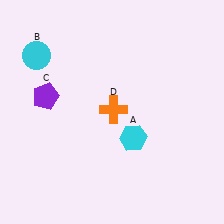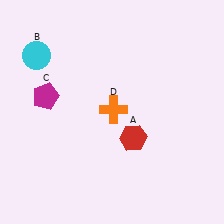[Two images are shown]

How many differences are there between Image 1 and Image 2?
There are 2 differences between the two images.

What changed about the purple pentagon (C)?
In Image 1, C is purple. In Image 2, it changed to magenta.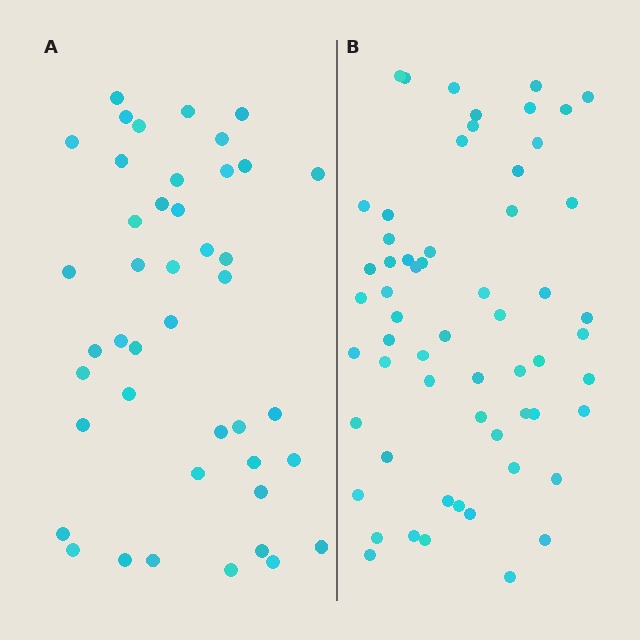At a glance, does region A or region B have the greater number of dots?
Region B (the right region) has more dots.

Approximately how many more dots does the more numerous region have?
Region B has approximately 15 more dots than region A.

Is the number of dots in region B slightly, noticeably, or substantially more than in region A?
Region B has noticeably more, but not dramatically so. The ratio is roughly 1.4 to 1.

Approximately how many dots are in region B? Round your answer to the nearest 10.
About 60 dots.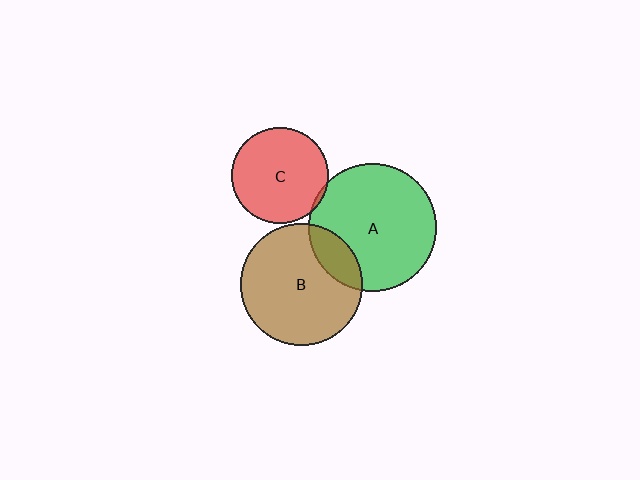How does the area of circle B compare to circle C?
Approximately 1.6 times.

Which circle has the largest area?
Circle A (green).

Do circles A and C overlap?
Yes.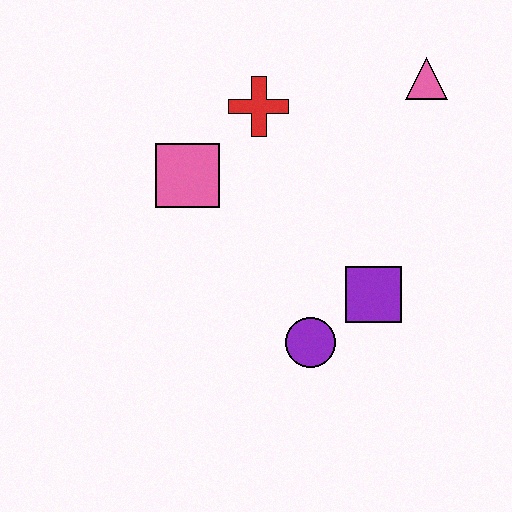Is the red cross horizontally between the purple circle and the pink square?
Yes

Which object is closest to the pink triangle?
The red cross is closest to the pink triangle.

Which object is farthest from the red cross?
The purple circle is farthest from the red cross.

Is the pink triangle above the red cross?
Yes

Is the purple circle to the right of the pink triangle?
No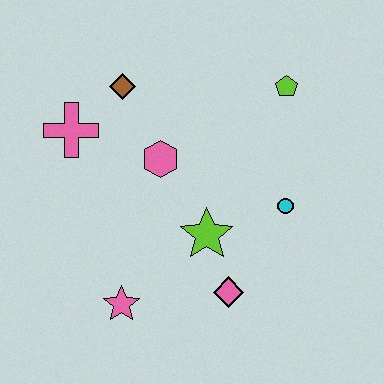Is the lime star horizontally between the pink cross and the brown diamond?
No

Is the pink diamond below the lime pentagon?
Yes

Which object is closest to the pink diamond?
The lime star is closest to the pink diamond.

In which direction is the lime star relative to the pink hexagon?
The lime star is below the pink hexagon.